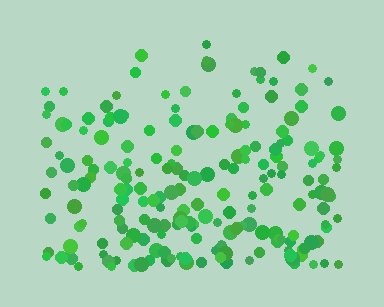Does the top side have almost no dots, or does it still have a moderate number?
Still a moderate number, just noticeably fewer than the bottom.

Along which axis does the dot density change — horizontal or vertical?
Vertical.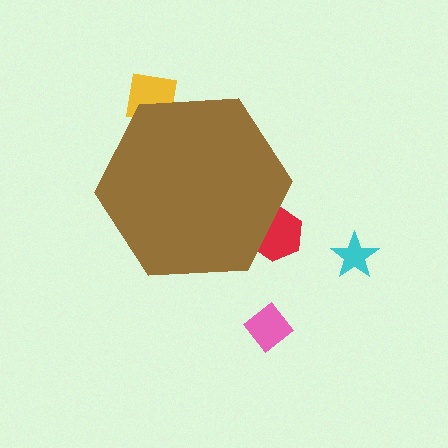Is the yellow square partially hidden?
Yes, the yellow square is partially hidden behind the brown hexagon.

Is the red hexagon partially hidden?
Yes, the red hexagon is partially hidden behind the brown hexagon.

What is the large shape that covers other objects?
A brown hexagon.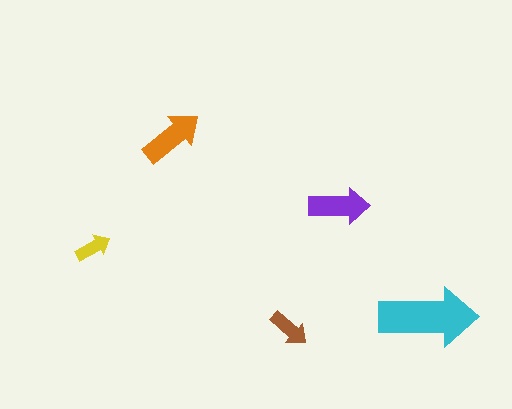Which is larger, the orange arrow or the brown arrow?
The orange one.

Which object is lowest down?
The brown arrow is bottommost.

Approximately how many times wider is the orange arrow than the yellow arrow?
About 1.5 times wider.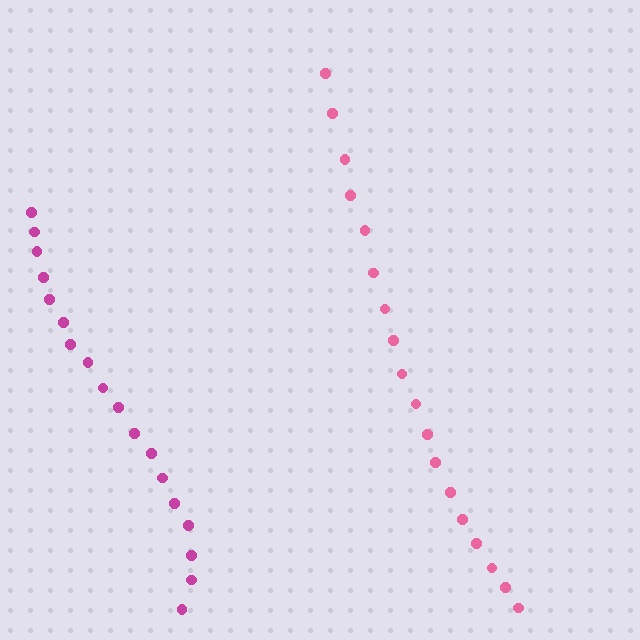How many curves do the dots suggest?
There are 2 distinct paths.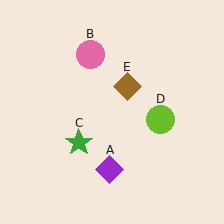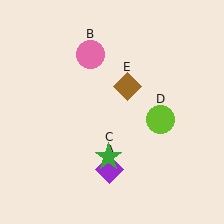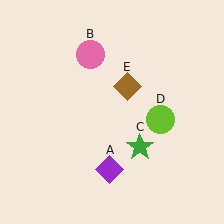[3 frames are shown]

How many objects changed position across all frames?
1 object changed position: green star (object C).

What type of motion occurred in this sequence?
The green star (object C) rotated counterclockwise around the center of the scene.